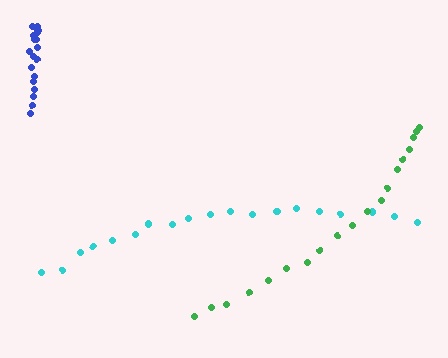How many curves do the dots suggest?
There are 3 distinct paths.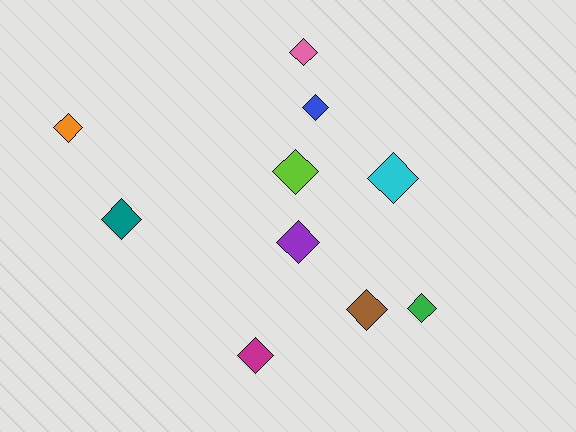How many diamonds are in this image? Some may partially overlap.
There are 10 diamonds.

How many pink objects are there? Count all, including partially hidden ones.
There is 1 pink object.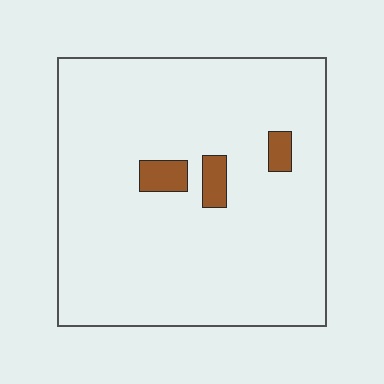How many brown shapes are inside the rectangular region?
3.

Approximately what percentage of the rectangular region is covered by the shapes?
Approximately 5%.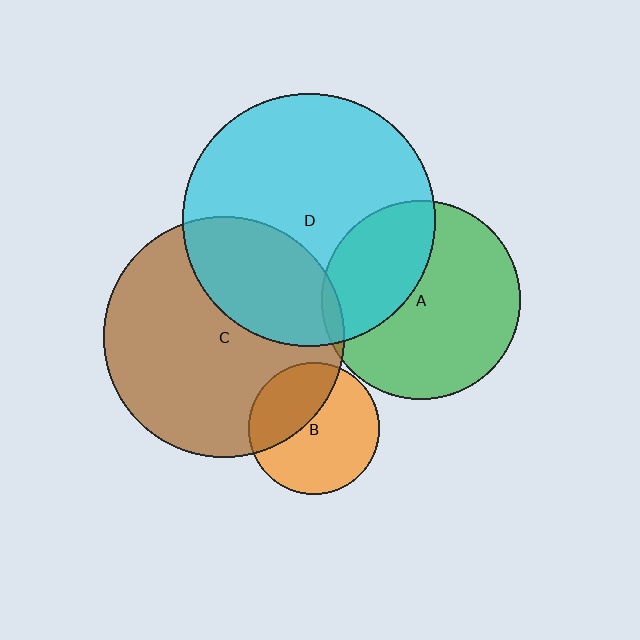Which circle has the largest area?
Circle D (cyan).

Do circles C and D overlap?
Yes.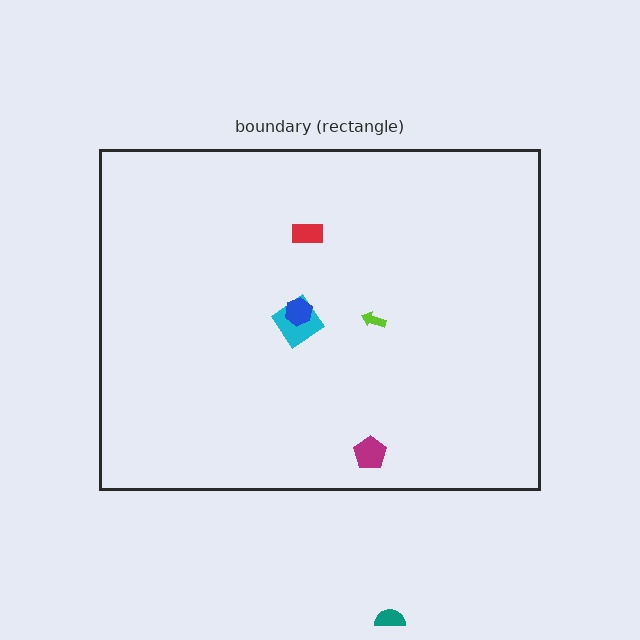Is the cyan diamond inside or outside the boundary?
Inside.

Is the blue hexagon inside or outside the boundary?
Inside.